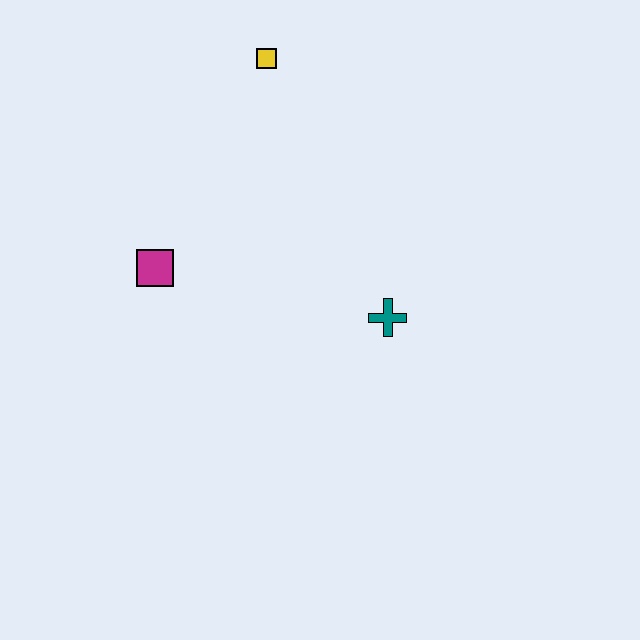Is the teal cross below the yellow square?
Yes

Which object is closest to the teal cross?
The magenta square is closest to the teal cross.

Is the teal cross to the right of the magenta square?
Yes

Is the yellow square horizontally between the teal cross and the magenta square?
Yes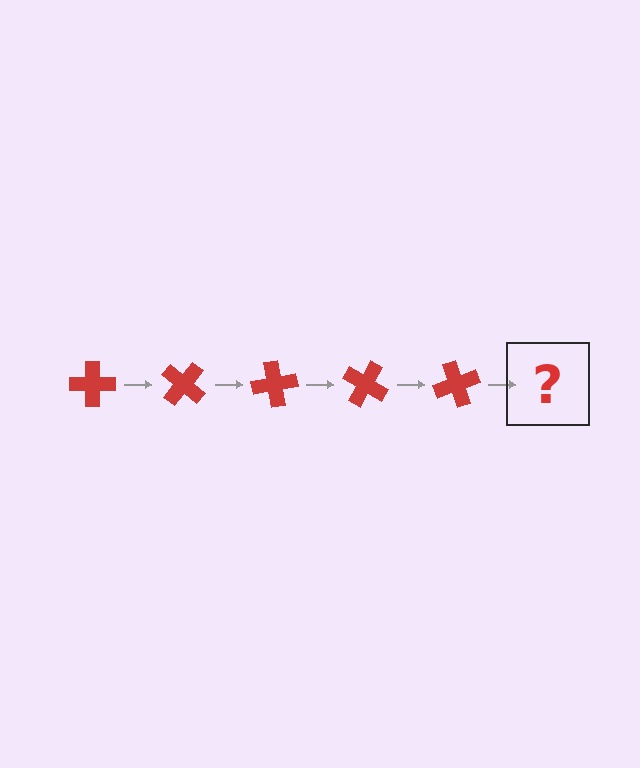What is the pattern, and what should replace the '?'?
The pattern is that the cross rotates 40 degrees each step. The '?' should be a red cross rotated 200 degrees.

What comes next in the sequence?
The next element should be a red cross rotated 200 degrees.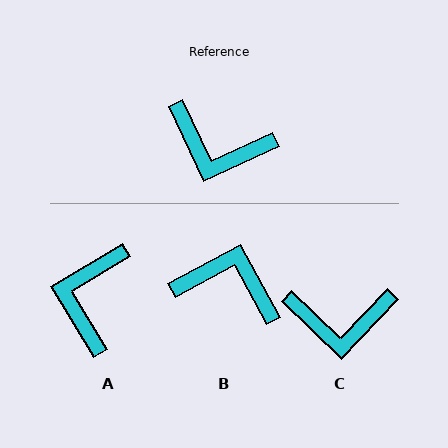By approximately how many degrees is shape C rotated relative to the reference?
Approximately 21 degrees counter-clockwise.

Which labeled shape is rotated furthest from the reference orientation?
B, about 177 degrees away.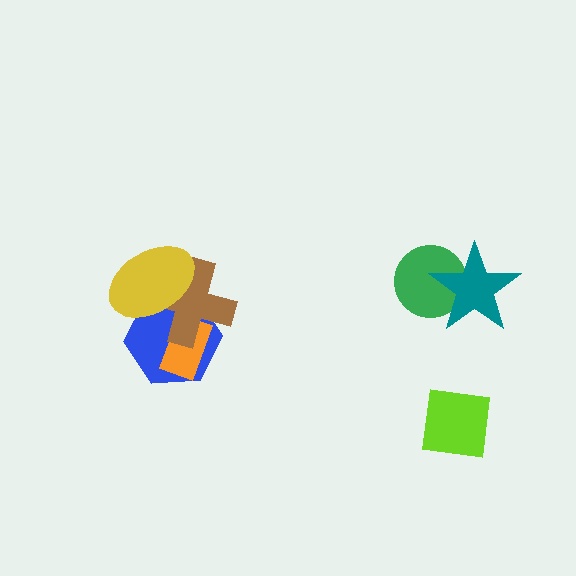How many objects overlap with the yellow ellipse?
2 objects overlap with the yellow ellipse.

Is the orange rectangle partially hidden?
Yes, it is partially covered by another shape.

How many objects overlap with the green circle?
1 object overlaps with the green circle.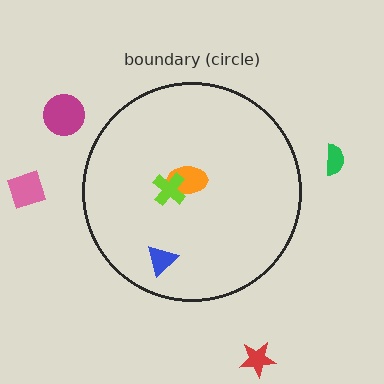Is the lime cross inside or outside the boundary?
Inside.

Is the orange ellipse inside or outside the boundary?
Inside.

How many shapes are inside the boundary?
3 inside, 4 outside.